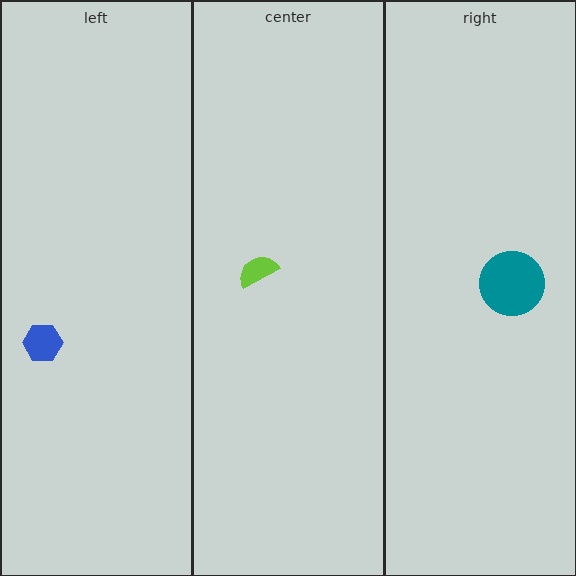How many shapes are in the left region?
1.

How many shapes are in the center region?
1.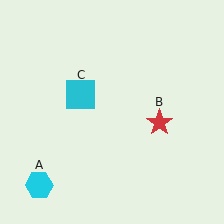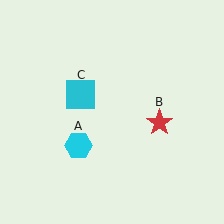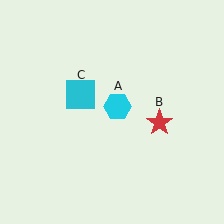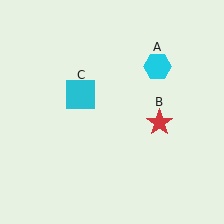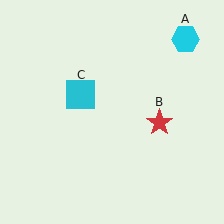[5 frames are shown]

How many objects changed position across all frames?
1 object changed position: cyan hexagon (object A).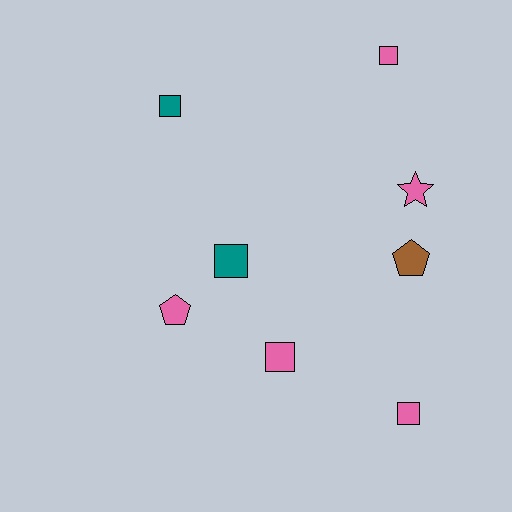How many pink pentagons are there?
There is 1 pink pentagon.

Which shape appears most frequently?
Square, with 5 objects.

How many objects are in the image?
There are 8 objects.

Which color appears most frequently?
Pink, with 5 objects.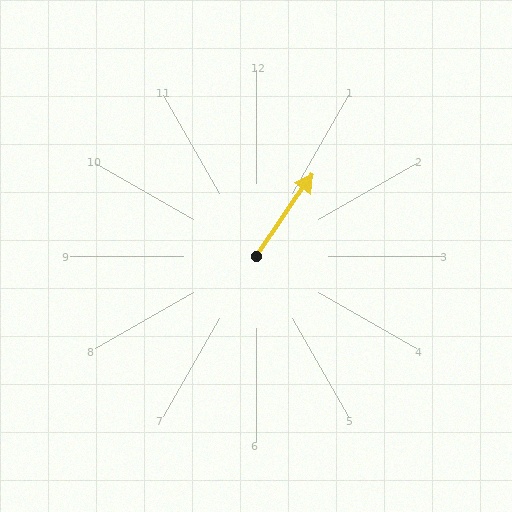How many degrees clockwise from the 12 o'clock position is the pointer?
Approximately 34 degrees.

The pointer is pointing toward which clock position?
Roughly 1 o'clock.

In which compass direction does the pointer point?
Northeast.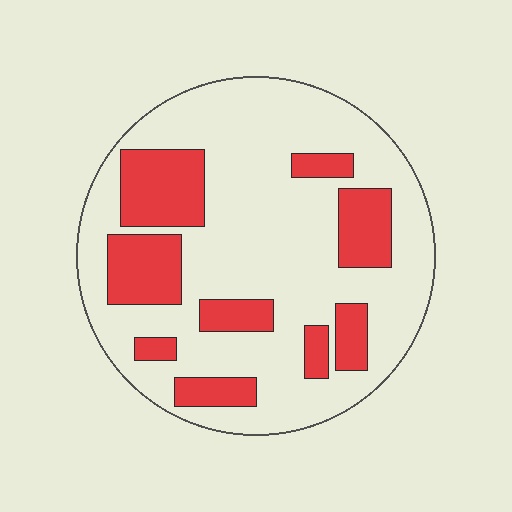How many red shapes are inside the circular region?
9.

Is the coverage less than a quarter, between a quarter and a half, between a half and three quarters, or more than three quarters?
Between a quarter and a half.